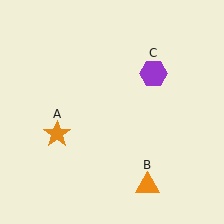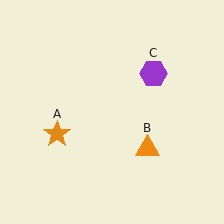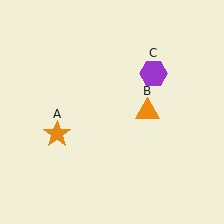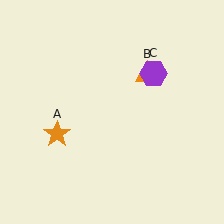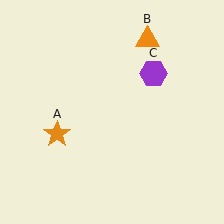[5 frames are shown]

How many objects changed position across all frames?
1 object changed position: orange triangle (object B).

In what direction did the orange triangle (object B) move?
The orange triangle (object B) moved up.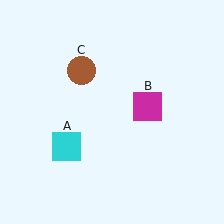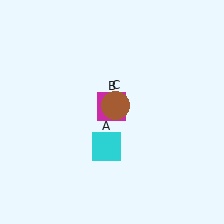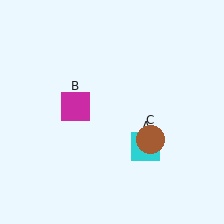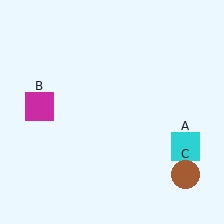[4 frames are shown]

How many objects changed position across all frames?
3 objects changed position: cyan square (object A), magenta square (object B), brown circle (object C).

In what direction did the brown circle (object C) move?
The brown circle (object C) moved down and to the right.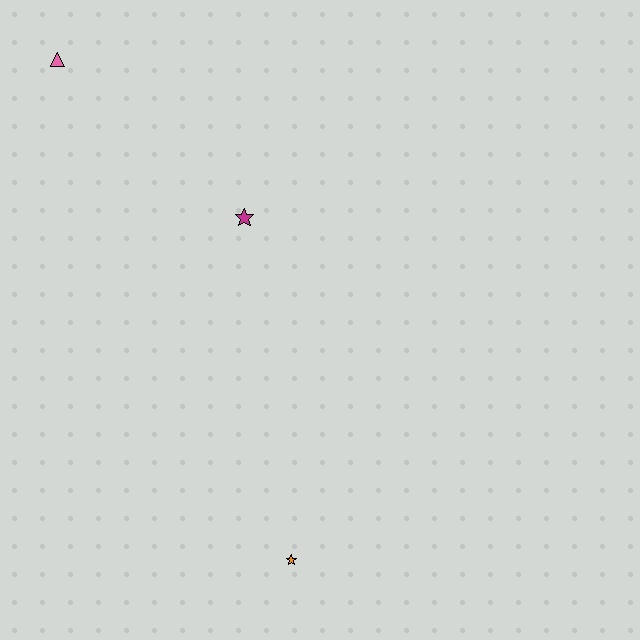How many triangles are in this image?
There is 1 triangle.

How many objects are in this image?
There are 3 objects.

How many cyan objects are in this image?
There are no cyan objects.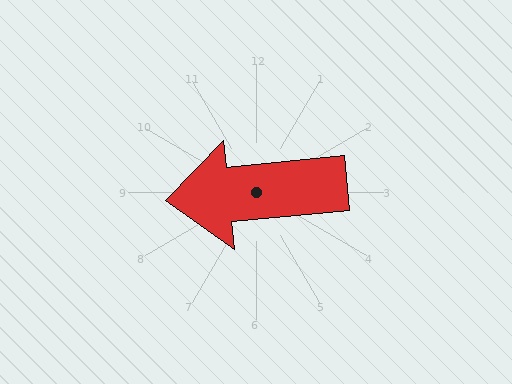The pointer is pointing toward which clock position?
Roughly 9 o'clock.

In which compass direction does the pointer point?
West.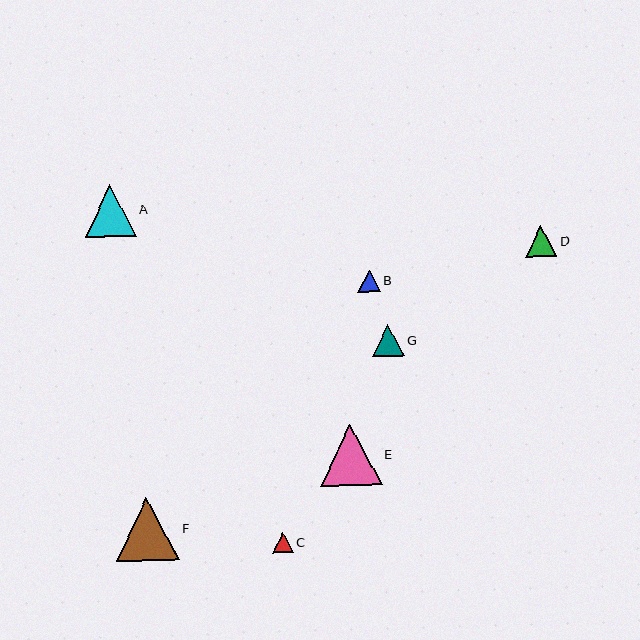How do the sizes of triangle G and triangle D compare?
Triangle G and triangle D are approximately the same size.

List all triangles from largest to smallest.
From largest to smallest: F, E, A, G, D, B, C.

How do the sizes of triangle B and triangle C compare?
Triangle B and triangle C are approximately the same size.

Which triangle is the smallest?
Triangle C is the smallest with a size of approximately 20 pixels.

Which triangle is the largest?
Triangle F is the largest with a size of approximately 63 pixels.